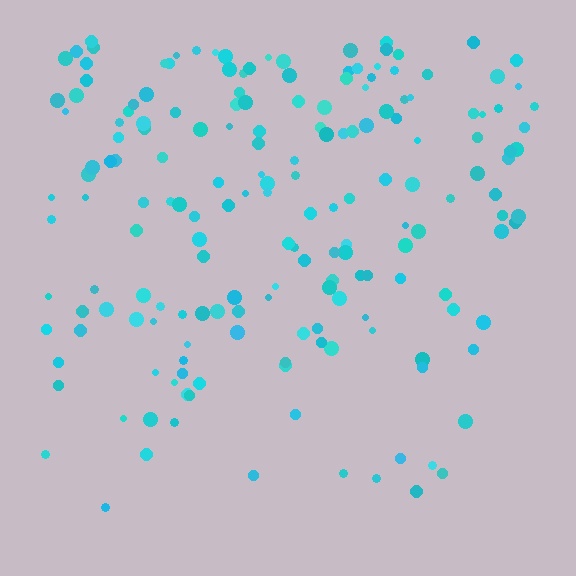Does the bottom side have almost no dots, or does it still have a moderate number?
Still a moderate number, just noticeably fewer than the top.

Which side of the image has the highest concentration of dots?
The top.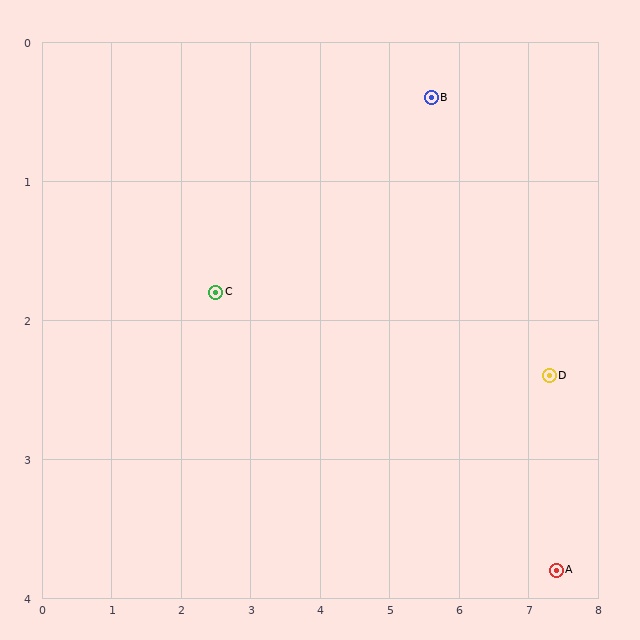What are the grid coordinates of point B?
Point B is at approximately (5.6, 0.4).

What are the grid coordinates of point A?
Point A is at approximately (7.4, 3.8).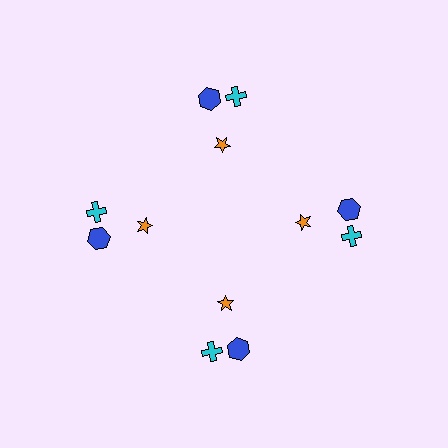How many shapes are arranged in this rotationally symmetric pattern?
There are 12 shapes, arranged in 4 groups of 3.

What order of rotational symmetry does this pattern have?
This pattern has 4-fold rotational symmetry.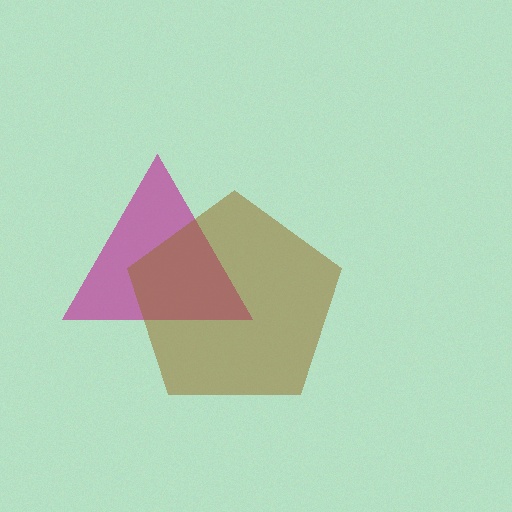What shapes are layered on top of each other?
The layered shapes are: a magenta triangle, a brown pentagon.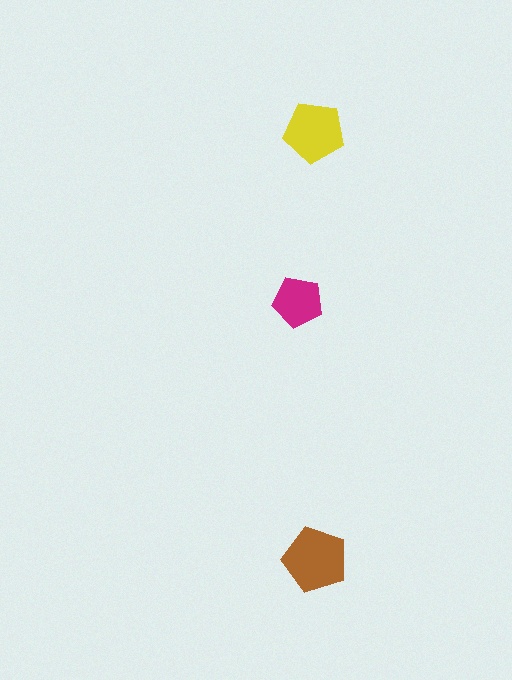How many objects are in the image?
There are 3 objects in the image.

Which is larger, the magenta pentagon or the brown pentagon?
The brown one.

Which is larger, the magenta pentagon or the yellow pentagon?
The yellow one.